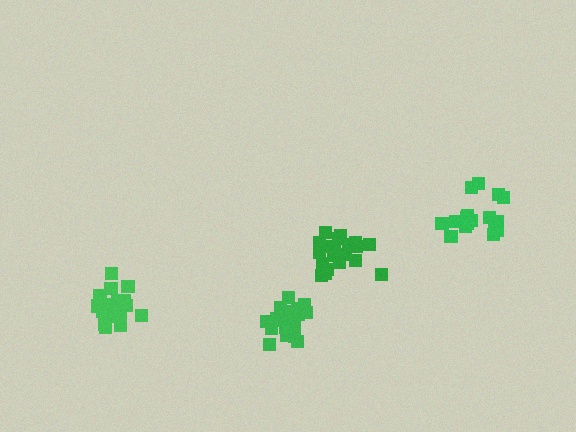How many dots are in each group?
Group 1: 17 dots, Group 2: 17 dots, Group 3: 19 dots, Group 4: 20 dots (73 total).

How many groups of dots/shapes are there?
There are 4 groups.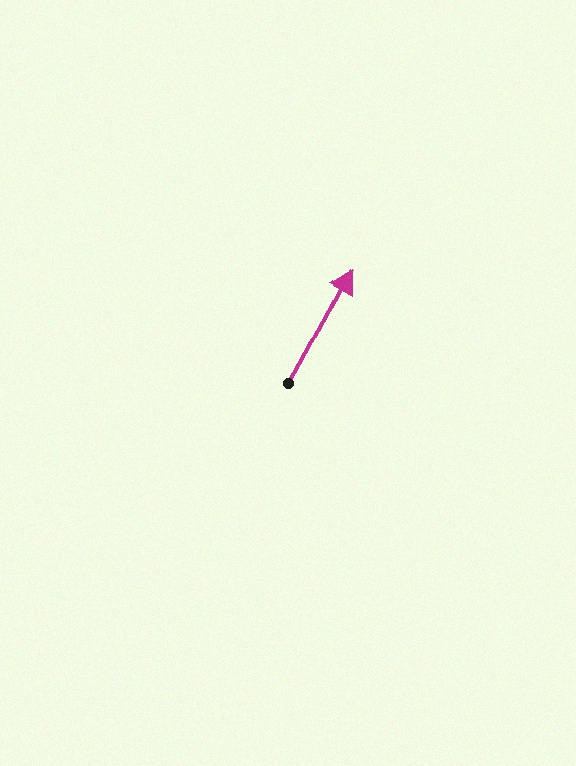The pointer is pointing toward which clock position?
Roughly 1 o'clock.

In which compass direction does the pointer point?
Northeast.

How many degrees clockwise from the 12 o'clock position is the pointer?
Approximately 29 degrees.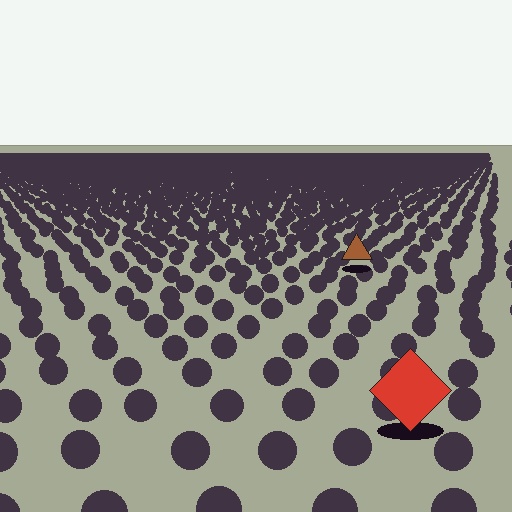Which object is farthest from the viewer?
The brown triangle is farthest from the viewer. It appears smaller and the ground texture around it is denser.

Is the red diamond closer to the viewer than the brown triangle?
Yes. The red diamond is closer — you can tell from the texture gradient: the ground texture is coarser near it.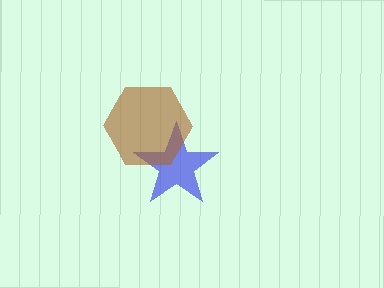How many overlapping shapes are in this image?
There are 2 overlapping shapes in the image.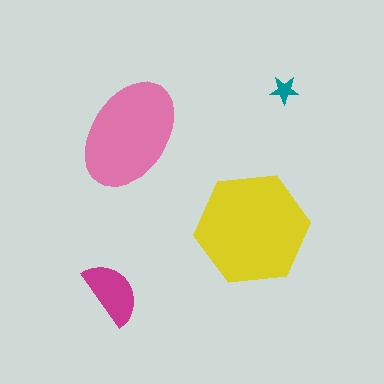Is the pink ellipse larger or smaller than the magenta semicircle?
Larger.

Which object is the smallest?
The teal star.